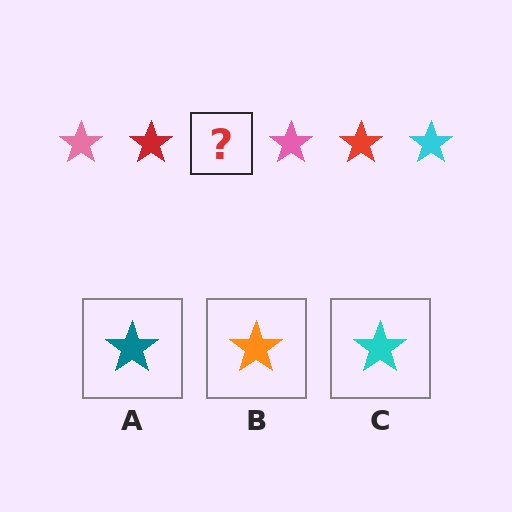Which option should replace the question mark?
Option C.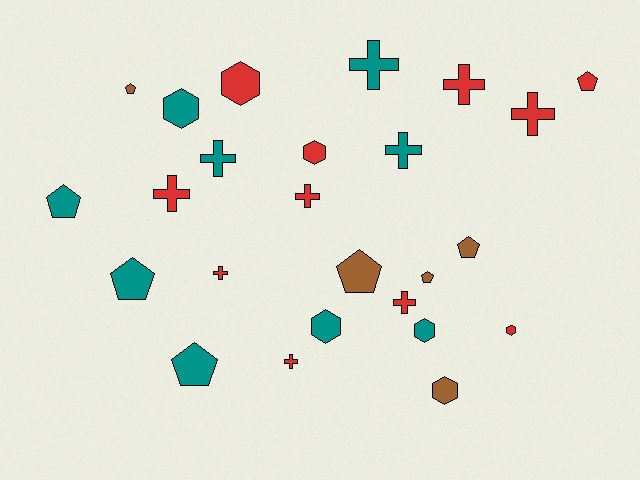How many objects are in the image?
There are 25 objects.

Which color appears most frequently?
Red, with 11 objects.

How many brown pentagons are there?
There are 4 brown pentagons.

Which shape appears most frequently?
Cross, with 10 objects.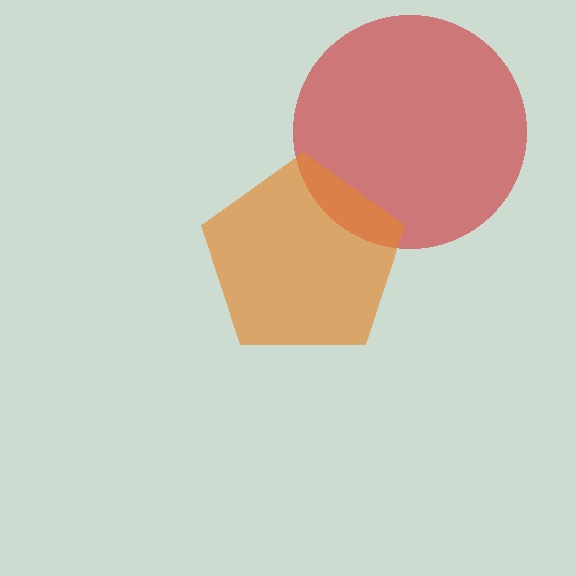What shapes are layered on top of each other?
The layered shapes are: a red circle, an orange pentagon.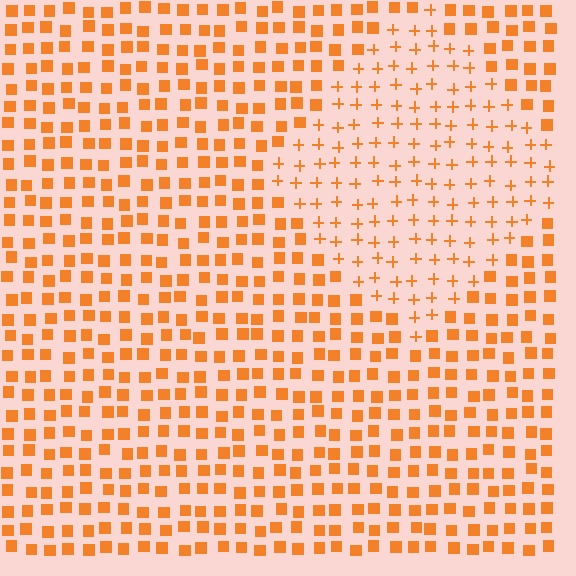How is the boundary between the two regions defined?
The boundary is defined by a change in element shape: plus signs inside vs. squares outside. All elements share the same color and spacing.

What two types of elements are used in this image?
The image uses plus signs inside the diamond region and squares outside it.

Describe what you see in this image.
The image is filled with small orange elements arranged in a uniform grid. A diamond-shaped region contains plus signs, while the surrounding area contains squares. The boundary is defined purely by the change in element shape.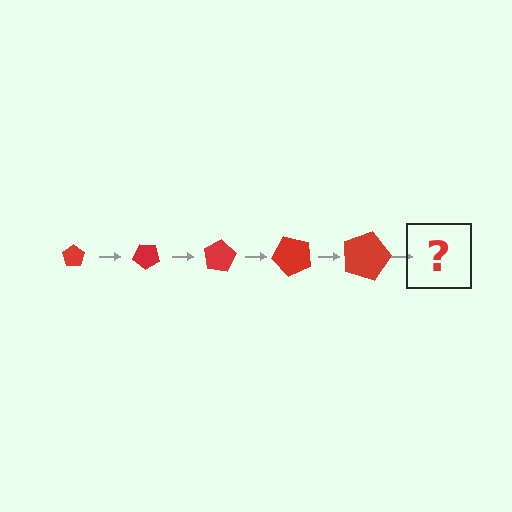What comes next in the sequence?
The next element should be a pentagon, larger than the previous one and rotated 200 degrees from the start.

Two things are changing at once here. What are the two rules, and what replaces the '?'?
The two rules are that the pentagon grows larger each step and it rotates 40 degrees each step. The '?' should be a pentagon, larger than the previous one and rotated 200 degrees from the start.